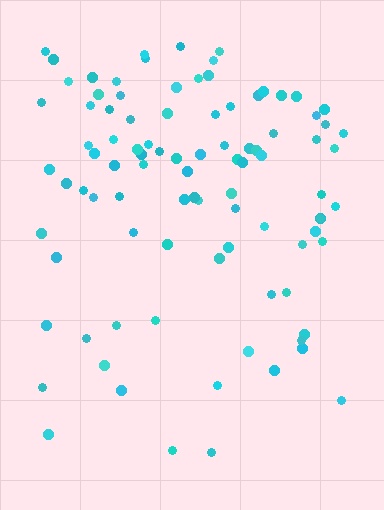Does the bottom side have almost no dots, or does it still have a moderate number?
Still a moderate number, just noticeably fewer than the top.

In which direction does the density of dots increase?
From bottom to top, with the top side densest.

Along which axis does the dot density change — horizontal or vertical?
Vertical.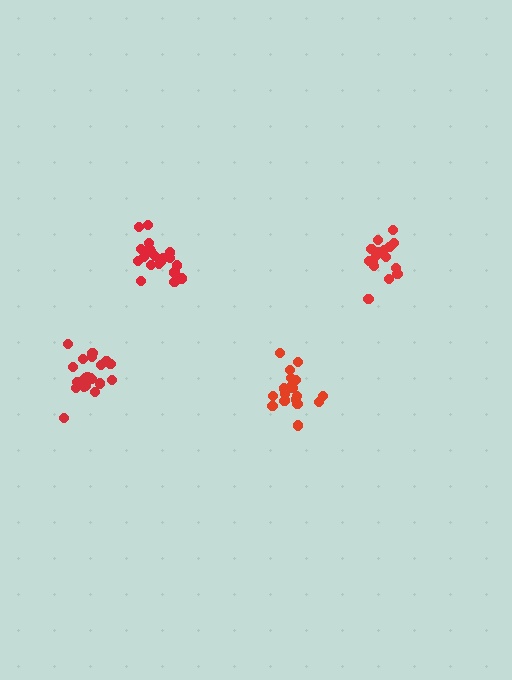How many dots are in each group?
Group 1: 18 dots, Group 2: 20 dots, Group 3: 21 dots, Group 4: 21 dots (80 total).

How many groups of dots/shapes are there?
There are 4 groups.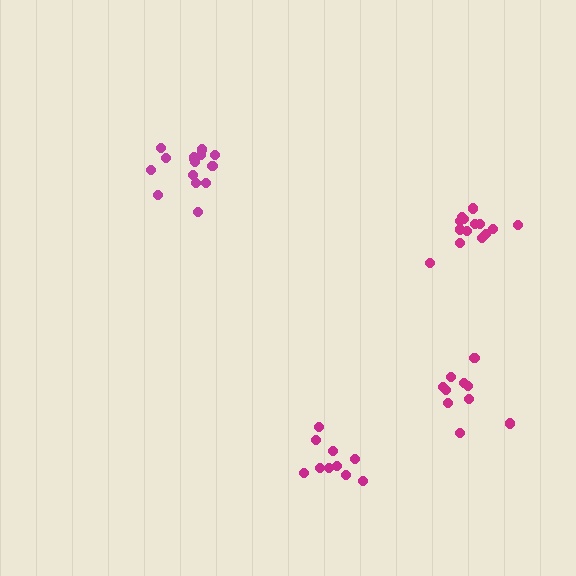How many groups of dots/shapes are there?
There are 4 groups.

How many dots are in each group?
Group 1: 15 dots, Group 2: 10 dots, Group 3: 14 dots, Group 4: 10 dots (49 total).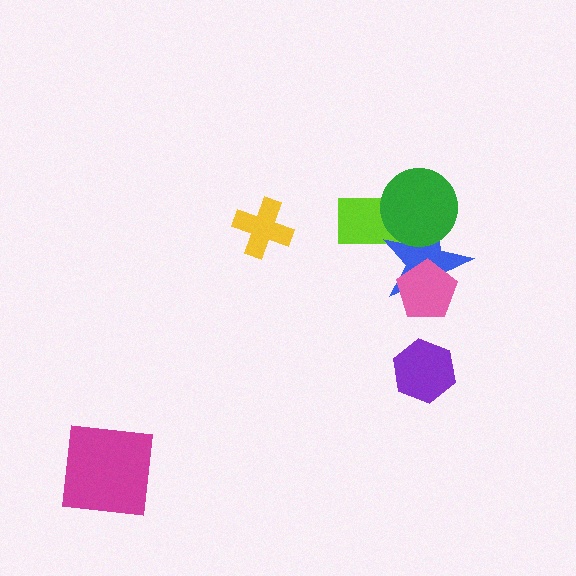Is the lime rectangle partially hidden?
Yes, it is partially covered by another shape.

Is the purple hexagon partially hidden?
No, no other shape covers it.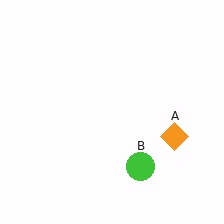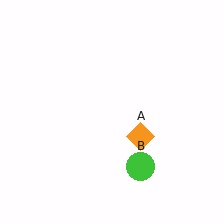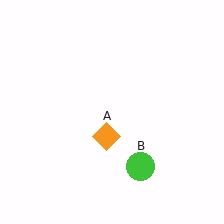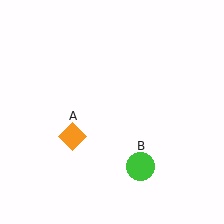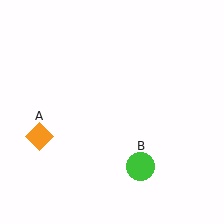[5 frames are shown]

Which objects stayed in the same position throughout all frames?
Green circle (object B) remained stationary.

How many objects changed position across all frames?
1 object changed position: orange diamond (object A).